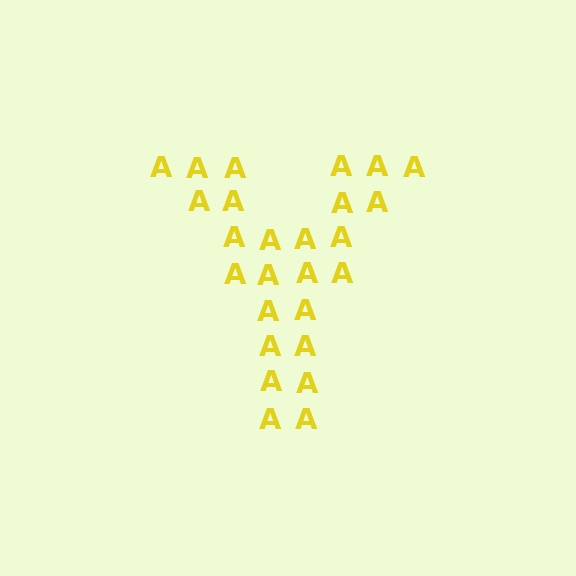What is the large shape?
The large shape is the letter Y.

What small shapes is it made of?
It is made of small letter A's.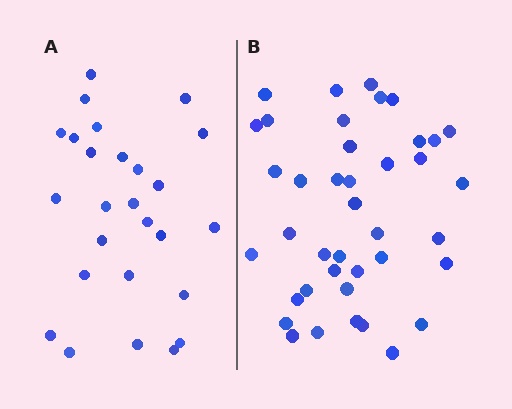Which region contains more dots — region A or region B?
Region B (the right region) has more dots.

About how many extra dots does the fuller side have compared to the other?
Region B has approximately 15 more dots than region A.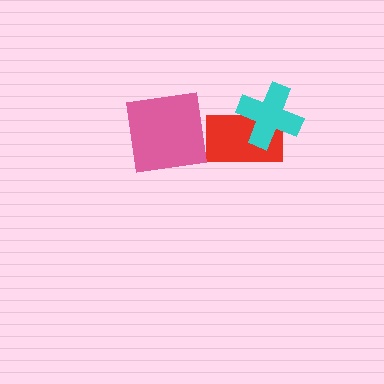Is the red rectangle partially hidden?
Yes, it is partially covered by another shape.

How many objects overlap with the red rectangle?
1 object overlaps with the red rectangle.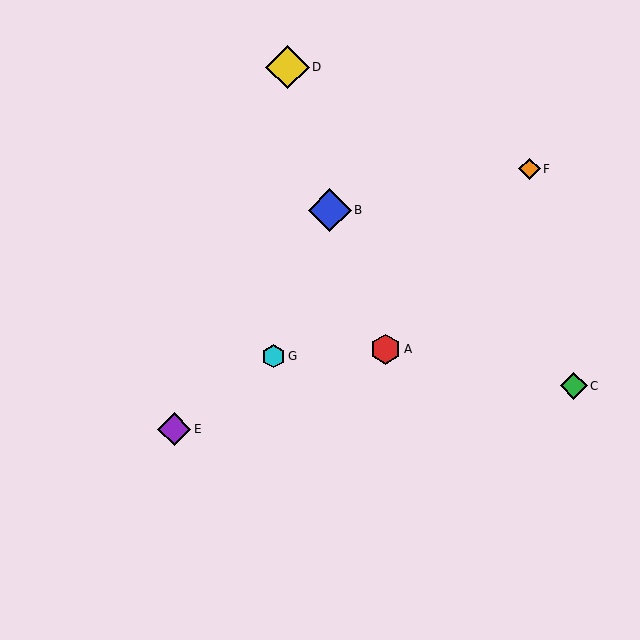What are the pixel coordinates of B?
Object B is at (330, 210).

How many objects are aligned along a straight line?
3 objects (E, F, G) are aligned along a straight line.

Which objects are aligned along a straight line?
Objects E, F, G are aligned along a straight line.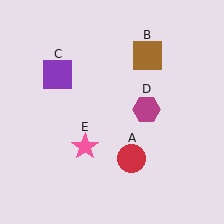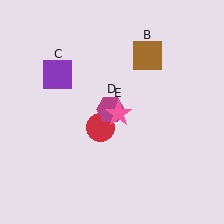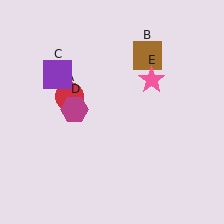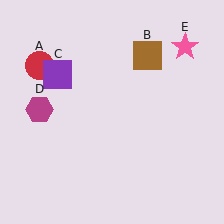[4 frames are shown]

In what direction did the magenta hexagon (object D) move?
The magenta hexagon (object D) moved left.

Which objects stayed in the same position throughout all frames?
Brown square (object B) and purple square (object C) remained stationary.